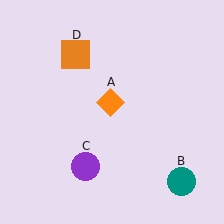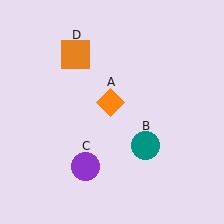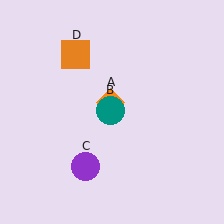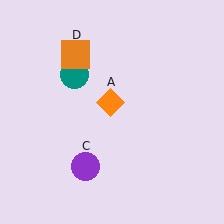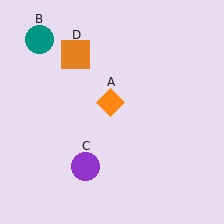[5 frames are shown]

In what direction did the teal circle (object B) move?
The teal circle (object B) moved up and to the left.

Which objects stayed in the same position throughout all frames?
Orange diamond (object A) and purple circle (object C) and orange square (object D) remained stationary.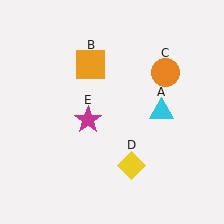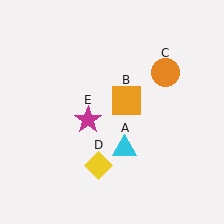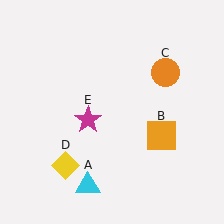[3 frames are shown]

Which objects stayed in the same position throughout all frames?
Orange circle (object C) and magenta star (object E) remained stationary.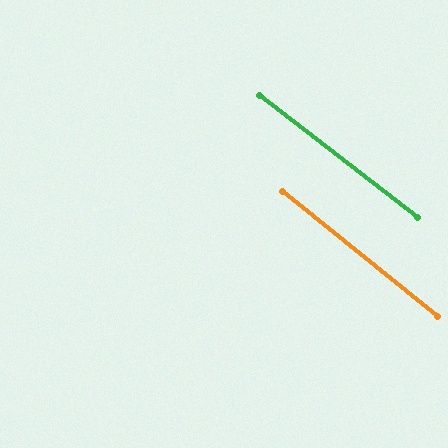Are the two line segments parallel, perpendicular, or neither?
Parallel — their directions differ by only 1.0°.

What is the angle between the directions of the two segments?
Approximately 1 degree.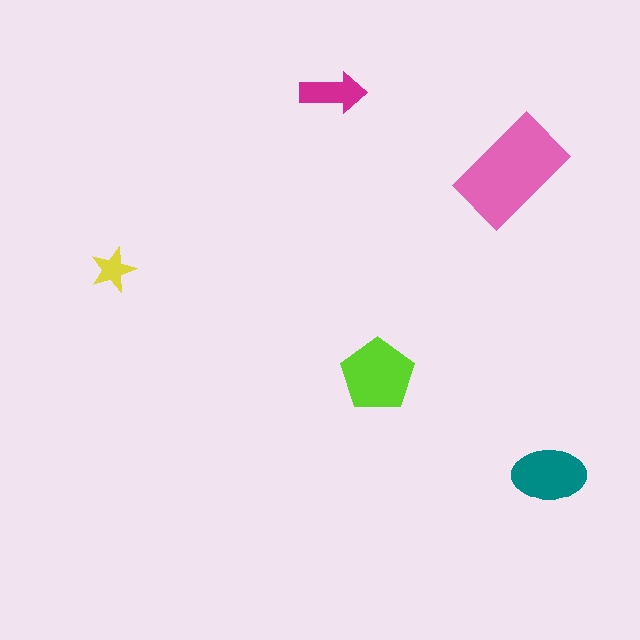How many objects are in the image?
There are 5 objects in the image.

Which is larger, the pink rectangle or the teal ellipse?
The pink rectangle.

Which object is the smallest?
The yellow star.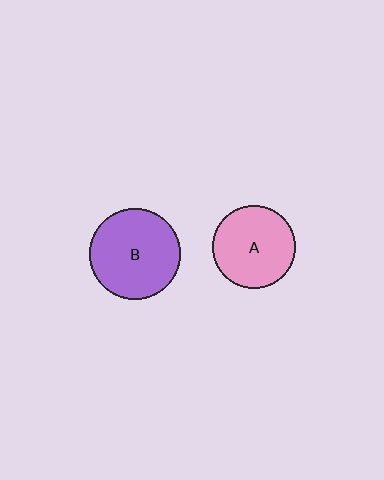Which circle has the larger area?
Circle B (purple).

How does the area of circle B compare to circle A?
Approximately 1.2 times.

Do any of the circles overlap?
No, none of the circles overlap.